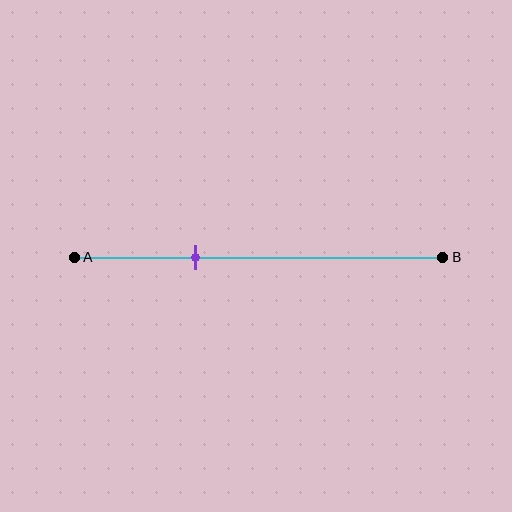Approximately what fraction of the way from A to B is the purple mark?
The purple mark is approximately 35% of the way from A to B.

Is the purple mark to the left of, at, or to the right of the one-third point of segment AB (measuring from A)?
The purple mark is approximately at the one-third point of segment AB.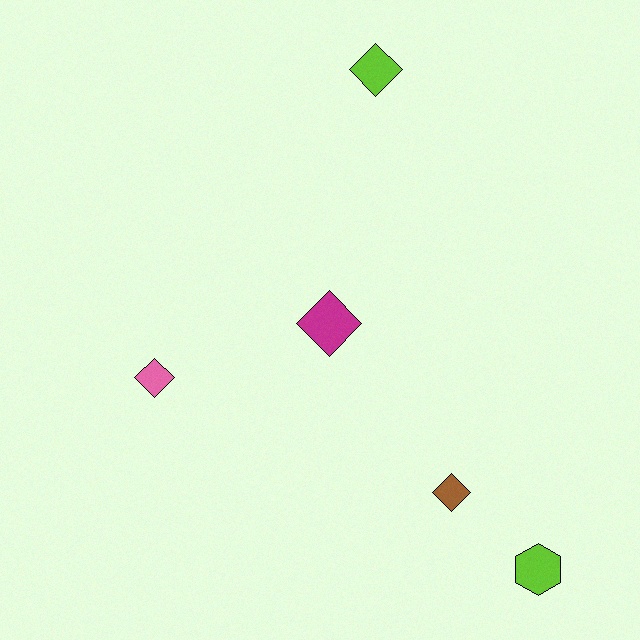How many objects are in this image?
There are 5 objects.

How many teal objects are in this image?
There are no teal objects.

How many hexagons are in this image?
There is 1 hexagon.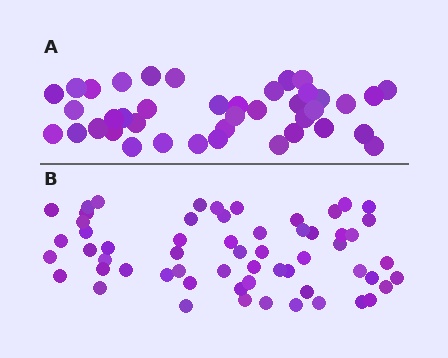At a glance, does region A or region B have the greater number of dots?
Region B (the bottom region) has more dots.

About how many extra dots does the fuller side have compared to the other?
Region B has approximately 20 more dots than region A.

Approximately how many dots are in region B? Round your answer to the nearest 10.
About 60 dots. (The exact count is 59, which rounds to 60.)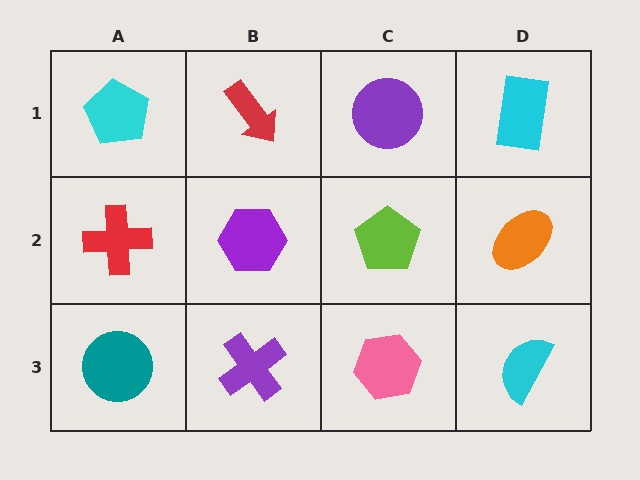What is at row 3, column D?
A cyan semicircle.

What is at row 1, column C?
A purple circle.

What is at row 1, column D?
A cyan rectangle.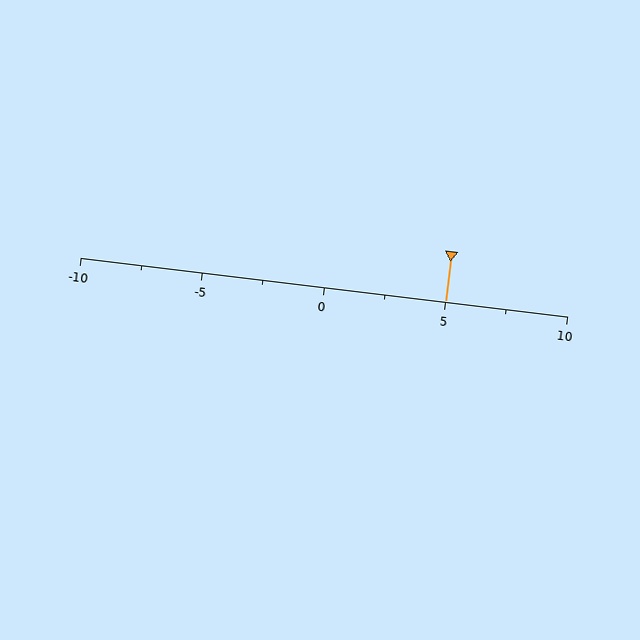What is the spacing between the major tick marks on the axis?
The major ticks are spaced 5 apart.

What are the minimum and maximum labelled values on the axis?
The axis runs from -10 to 10.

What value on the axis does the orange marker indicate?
The marker indicates approximately 5.